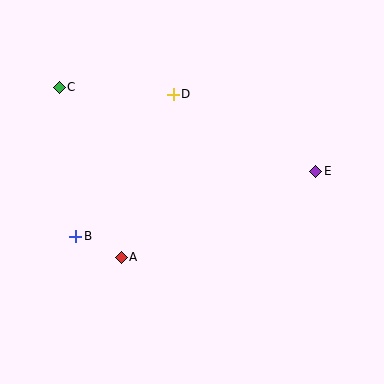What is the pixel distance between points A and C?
The distance between A and C is 181 pixels.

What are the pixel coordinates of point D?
Point D is at (173, 94).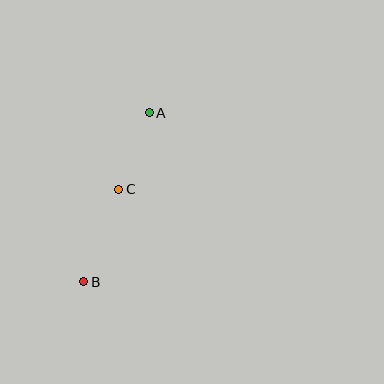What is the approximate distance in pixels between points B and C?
The distance between B and C is approximately 98 pixels.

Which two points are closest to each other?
Points A and C are closest to each other.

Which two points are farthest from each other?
Points A and B are farthest from each other.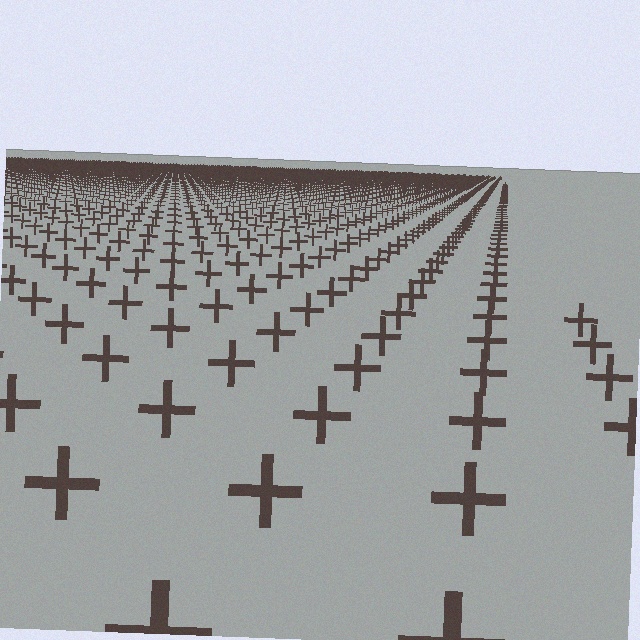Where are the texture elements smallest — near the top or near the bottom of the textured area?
Near the top.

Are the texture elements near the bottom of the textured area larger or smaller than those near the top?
Larger. Near the bottom, elements are closer to the viewer and appear at a bigger on-screen size.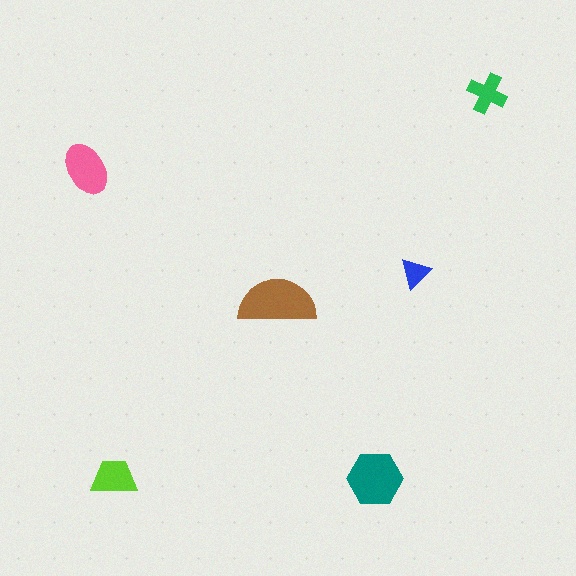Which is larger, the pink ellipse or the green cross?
The pink ellipse.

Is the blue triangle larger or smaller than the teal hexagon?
Smaller.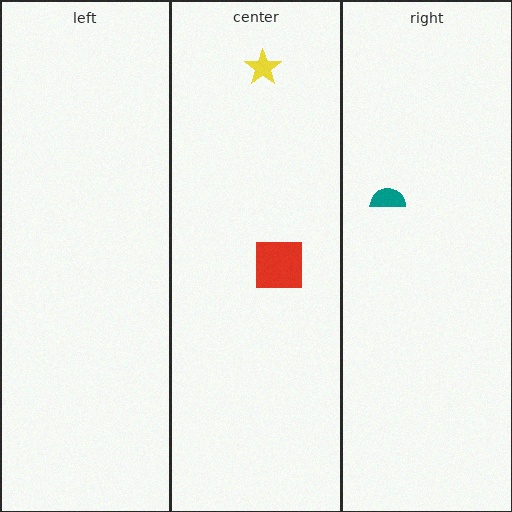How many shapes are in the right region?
1.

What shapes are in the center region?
The yellow star, the red square.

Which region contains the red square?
The center region.